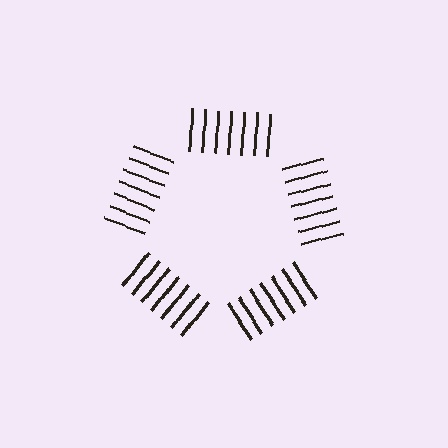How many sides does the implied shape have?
5 sides — the line-ends trace a pentagon.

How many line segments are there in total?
35 — 7 along each of the 5 edges.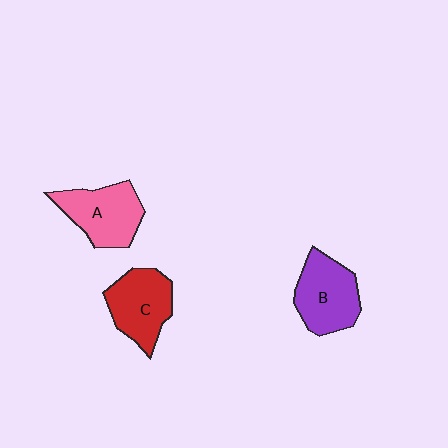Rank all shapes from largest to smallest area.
From largest to smallest: B (purple), A (pink), C (red).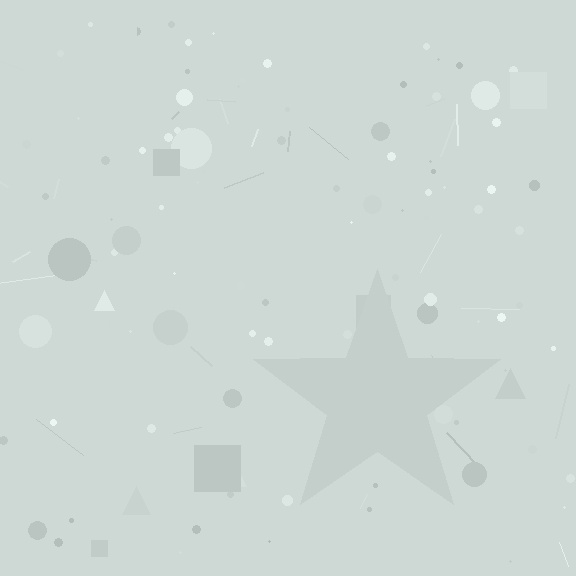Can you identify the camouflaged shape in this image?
The camouflaged shape is a star.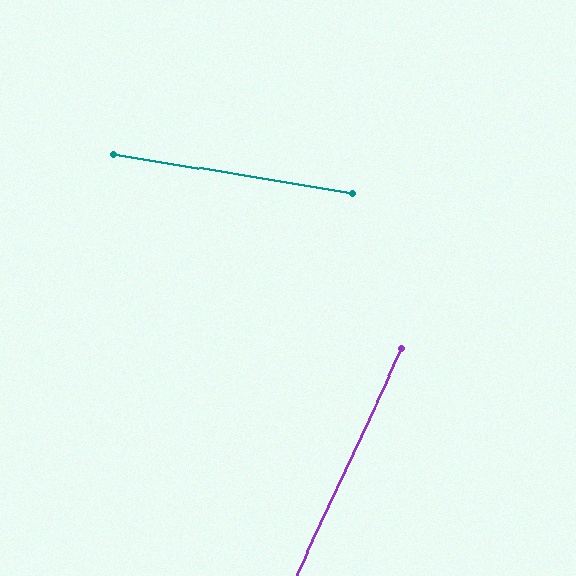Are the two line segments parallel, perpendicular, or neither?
Neither parallel nor perpendicular — they differ by about 74°.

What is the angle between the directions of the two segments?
Approximately 74 degrees.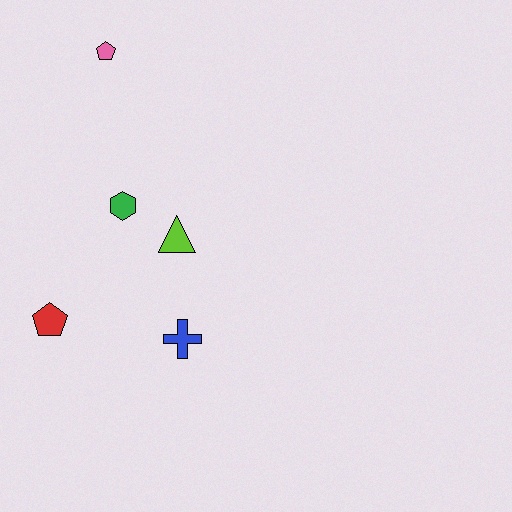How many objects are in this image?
There are 5 objects.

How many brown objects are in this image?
There are no brown objects.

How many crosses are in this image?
There is 1 cross.